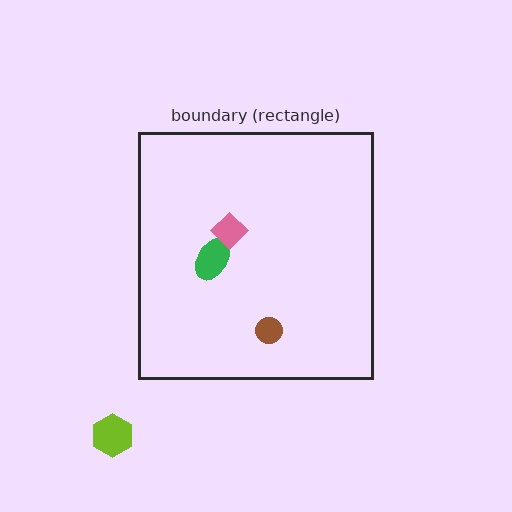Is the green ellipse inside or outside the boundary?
Inside.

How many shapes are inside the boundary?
3 inside, 1 outside.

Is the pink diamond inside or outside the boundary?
Inside.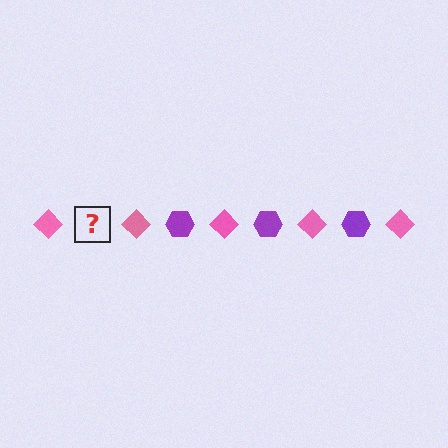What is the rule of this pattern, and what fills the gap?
The rule is that the pattern alternates between pink diamond and purple hexagon. The gap should be filled with a purple hexagon.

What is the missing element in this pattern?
The missing element is a purple hexagon.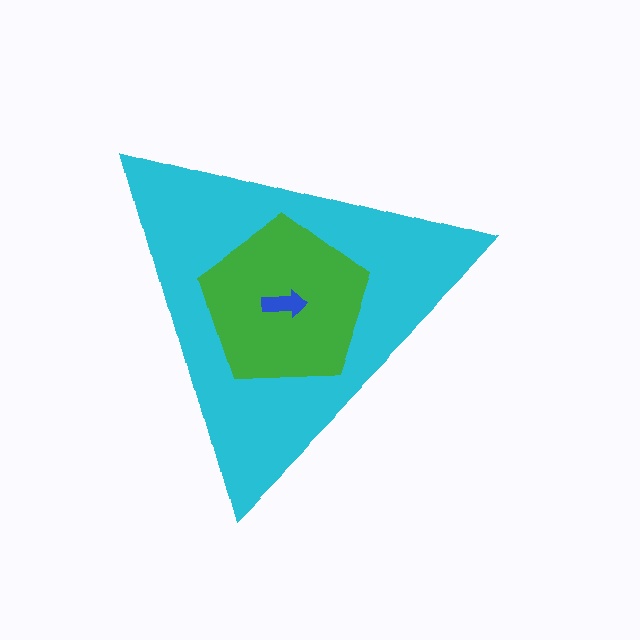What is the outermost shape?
The cyan triangle.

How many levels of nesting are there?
3.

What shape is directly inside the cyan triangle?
The green pentagon.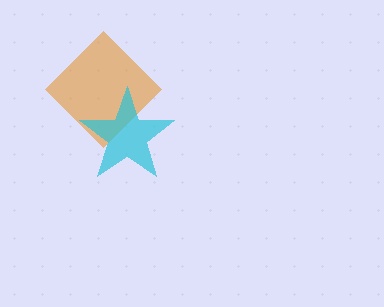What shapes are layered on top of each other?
The layered shapes are: an orange diamond, a cyan star.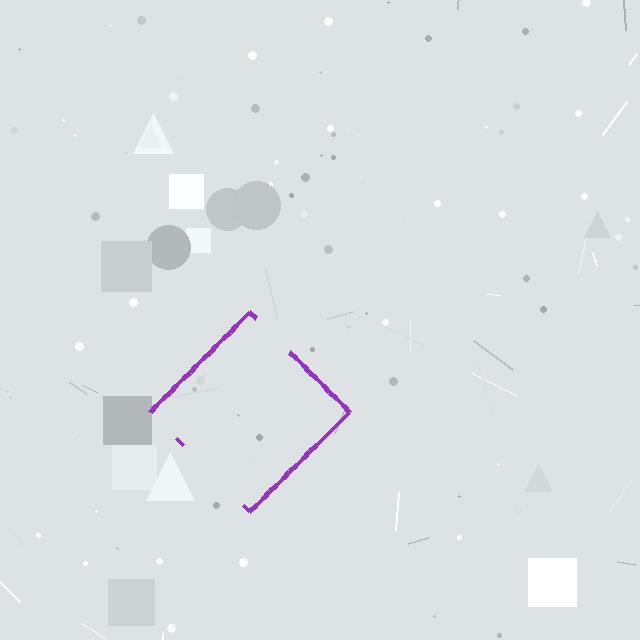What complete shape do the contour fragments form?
The contour fragments form a diamond.